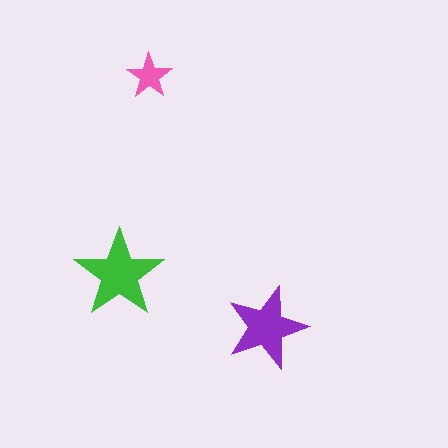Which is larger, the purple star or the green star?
The green one.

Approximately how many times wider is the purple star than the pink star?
About 2 times wider.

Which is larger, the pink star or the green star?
The green one.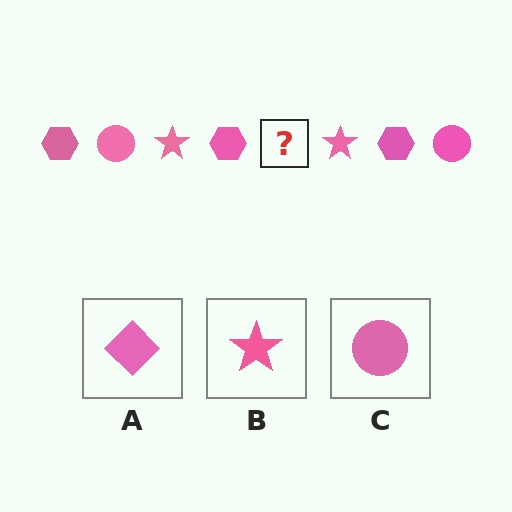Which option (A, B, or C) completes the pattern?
C.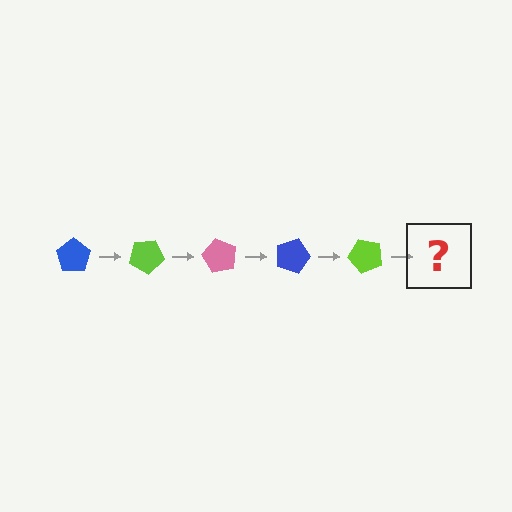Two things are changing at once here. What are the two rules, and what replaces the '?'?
The two rules are that it rotates 30 degrees each step and the color cycles through blue, lime, and pink. The '?' should be a pink pentagon, rotated 150 degrees from the start.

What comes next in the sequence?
The next element should be a pink pentagon, rotated 150 degrees from the start.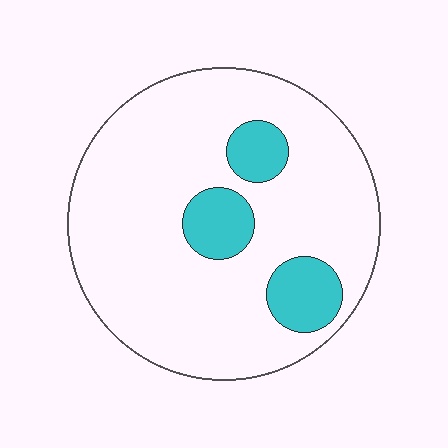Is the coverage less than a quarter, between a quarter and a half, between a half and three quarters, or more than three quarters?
Less than a quarter.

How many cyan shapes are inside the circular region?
3.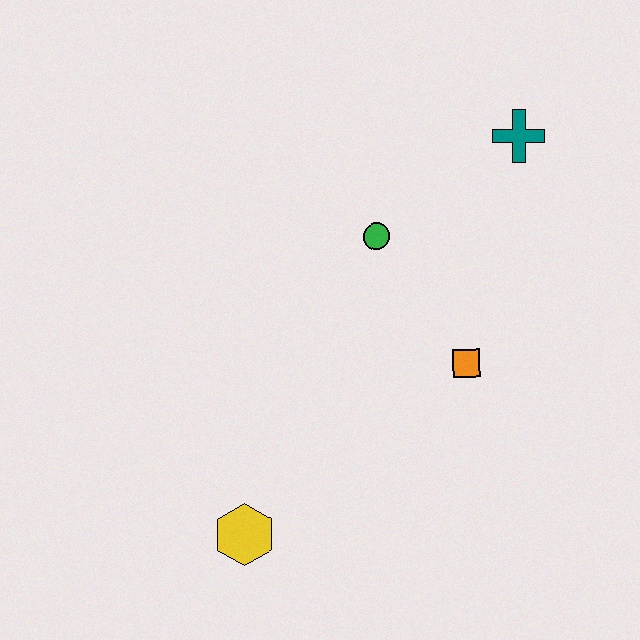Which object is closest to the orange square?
The green circle is closest to the orange square.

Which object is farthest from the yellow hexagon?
The teal cross is farthest from the yellow hexagon.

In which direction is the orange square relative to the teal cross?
The orange square is below the teal cross.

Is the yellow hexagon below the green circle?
Yes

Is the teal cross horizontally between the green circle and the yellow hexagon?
No